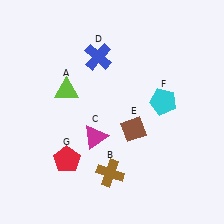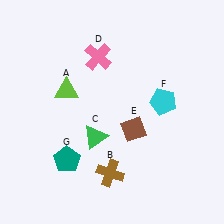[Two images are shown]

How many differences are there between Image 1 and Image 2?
There are 3 differences between the two images.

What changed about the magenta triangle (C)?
In Image 1, C is magenta. In Image 2, it changed to green.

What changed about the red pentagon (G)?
In Image 1, G is red. In Image 2, it changed to teal.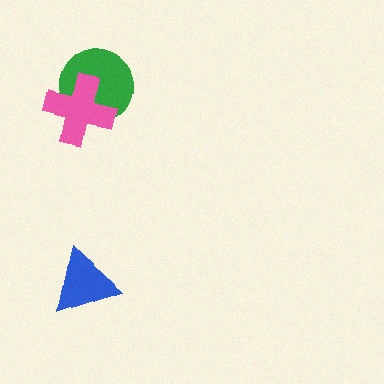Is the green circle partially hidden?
Yes, it is partially covered by another shape.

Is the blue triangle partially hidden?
No, no other shape covers it.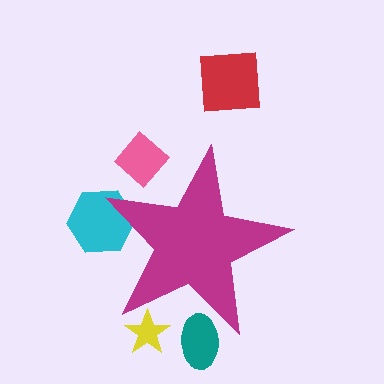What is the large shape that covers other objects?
A magenta star.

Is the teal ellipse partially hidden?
Yes, the teal ellipse is partially hidden behind the magenta star.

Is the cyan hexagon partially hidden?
Yes, the cyan hexagon is partially hidden behind the magenta star.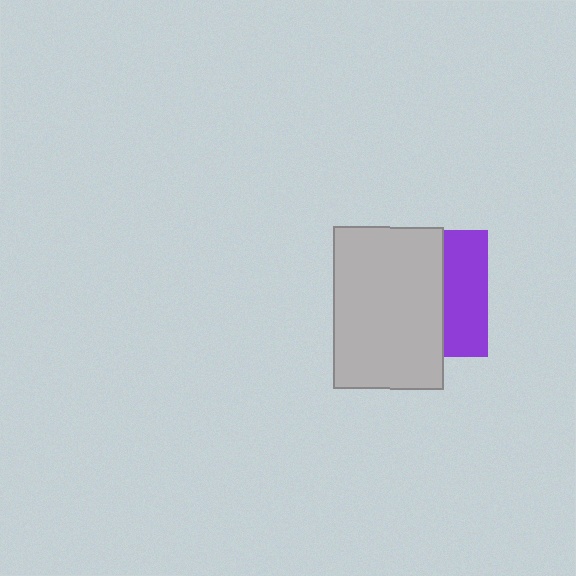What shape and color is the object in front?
The object in front is a light gray rectangle.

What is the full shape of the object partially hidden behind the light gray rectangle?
The partially hidden object is a purple square.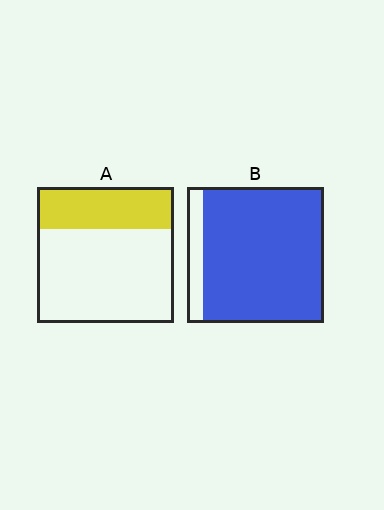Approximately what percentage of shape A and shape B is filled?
A is approximately 30% and B is approximately 90%.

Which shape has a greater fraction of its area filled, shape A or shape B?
Shape B.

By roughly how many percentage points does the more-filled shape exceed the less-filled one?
By roughly 55 percentage points (B over A).